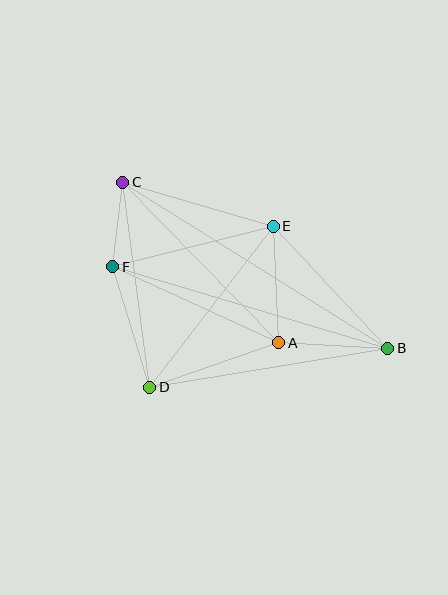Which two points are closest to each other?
Points C and F are closest to each other.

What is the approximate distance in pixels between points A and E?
The distance between A and E is approximately 116 pixels.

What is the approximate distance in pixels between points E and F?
The distance between E and F is approximately 166 pixels.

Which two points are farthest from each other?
Points B and C are farthest from each other.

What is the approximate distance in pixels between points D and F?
The distance between D and F is approximately 126 pixels.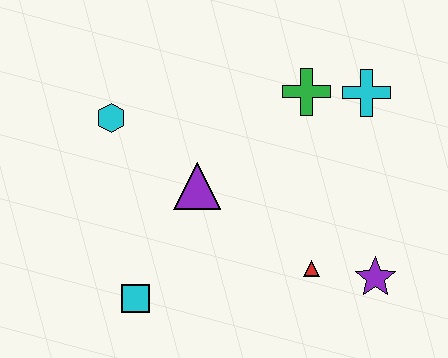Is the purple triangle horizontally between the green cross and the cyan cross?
No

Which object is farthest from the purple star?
The cyan hexagon is farthest from the purple star.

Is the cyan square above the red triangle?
No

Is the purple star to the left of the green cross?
No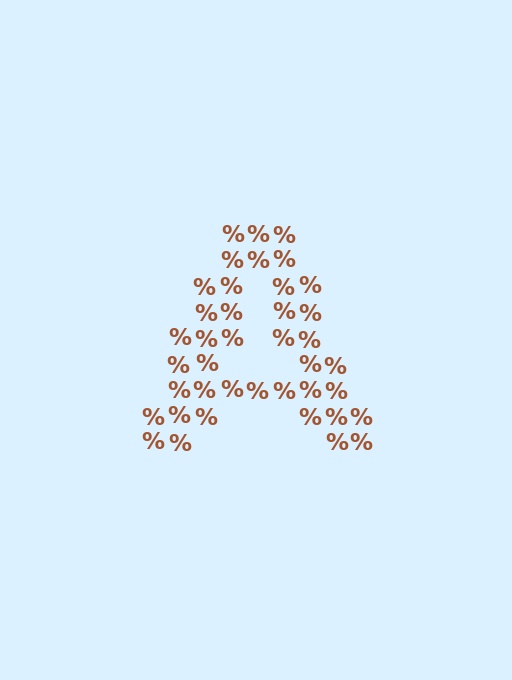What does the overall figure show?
The overall figure shows the letter A.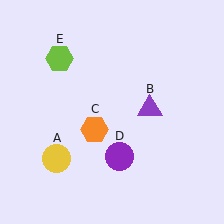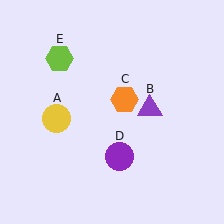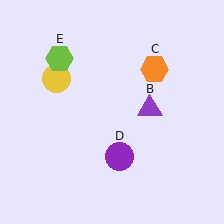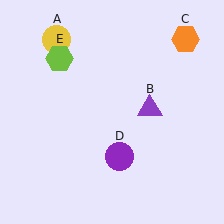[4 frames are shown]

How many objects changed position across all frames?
2 objects changed position: yellow circle (object A), orange hexagon (object C).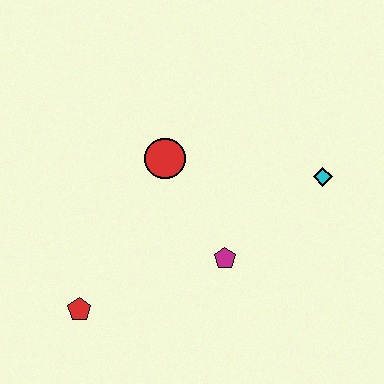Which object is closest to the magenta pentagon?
The red circle is closest to the magenta pentagon.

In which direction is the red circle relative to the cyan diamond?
The red circle is to the left of the cyan diamond.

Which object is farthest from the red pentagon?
The cyan diamond is farthest from the red pentagon.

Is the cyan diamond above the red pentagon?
Yes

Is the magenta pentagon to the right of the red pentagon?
Yes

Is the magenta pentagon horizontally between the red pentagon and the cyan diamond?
Yes